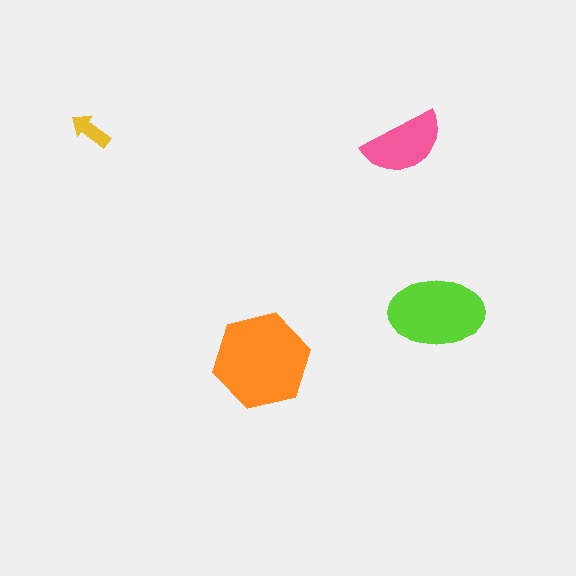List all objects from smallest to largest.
The yellow arrow, the pink semicircle, the lime ellipse, the orange hexagon.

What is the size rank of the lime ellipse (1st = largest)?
2nd.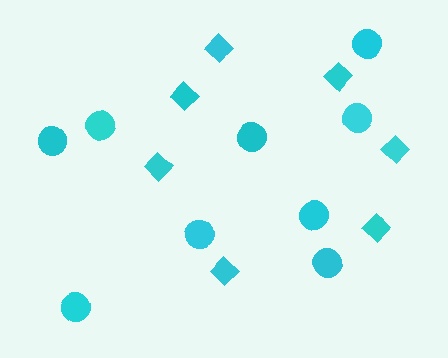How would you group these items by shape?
There are 2 groups: one group of circles (9) and one group of diamonds (7).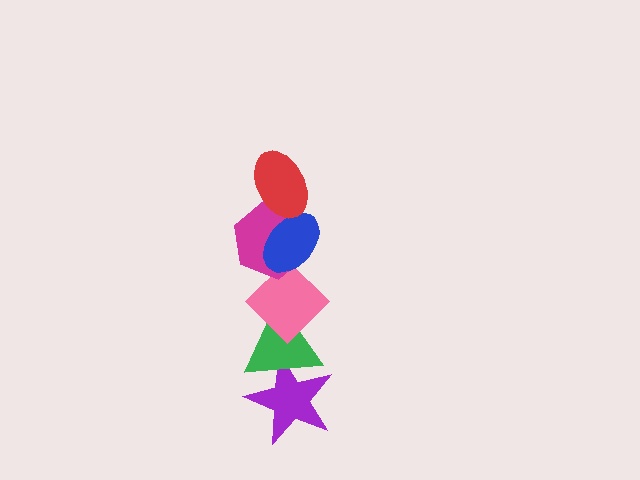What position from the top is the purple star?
The purple star is 6th from the top.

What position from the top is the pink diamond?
The pink diamond is 4th from the top.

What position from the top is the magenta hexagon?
The magenta hexagon is 3rd from the top.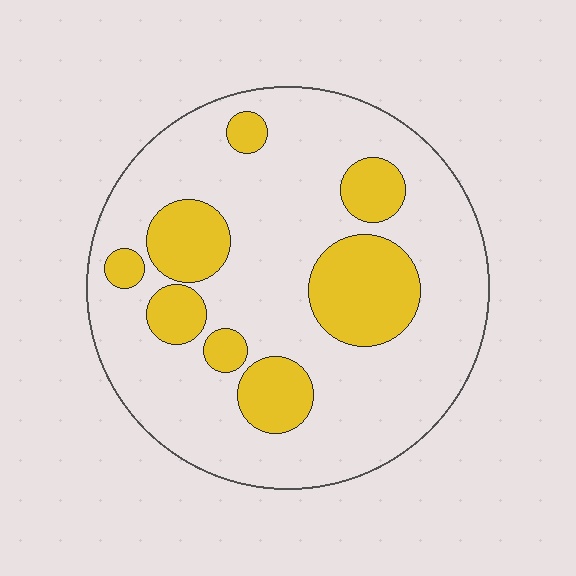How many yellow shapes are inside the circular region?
8.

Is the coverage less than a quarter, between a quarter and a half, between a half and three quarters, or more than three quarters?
Less than a quarter.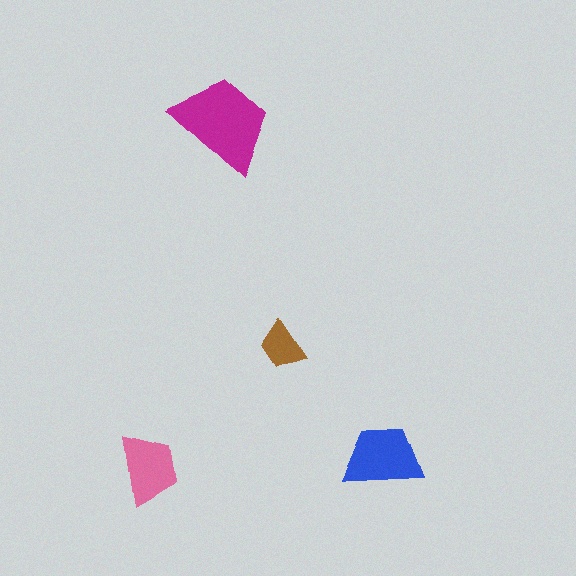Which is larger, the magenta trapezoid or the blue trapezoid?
The magenta one.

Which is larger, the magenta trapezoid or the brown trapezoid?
The magenta one.